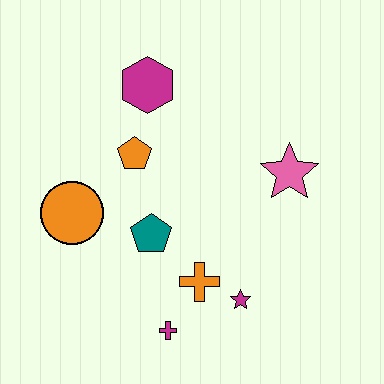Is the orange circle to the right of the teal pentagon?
No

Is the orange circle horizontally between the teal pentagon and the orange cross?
No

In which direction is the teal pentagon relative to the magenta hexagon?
The teal pentagon is below the magenta hexagon.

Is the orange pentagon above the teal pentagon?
Yes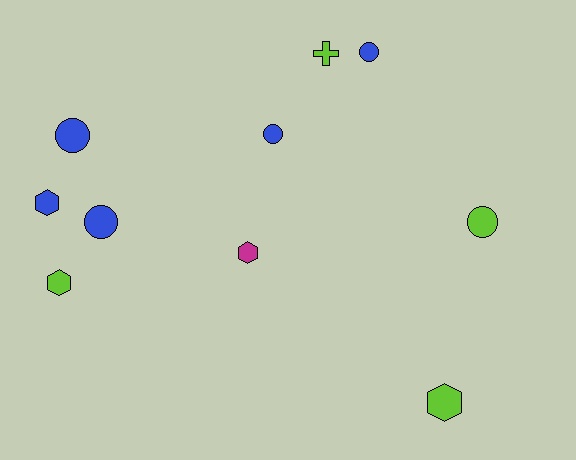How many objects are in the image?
There are 10 objects.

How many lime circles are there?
There is 1 lime circle.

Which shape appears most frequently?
Circle, with 5 objects.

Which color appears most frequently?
Blue, with 5 objects.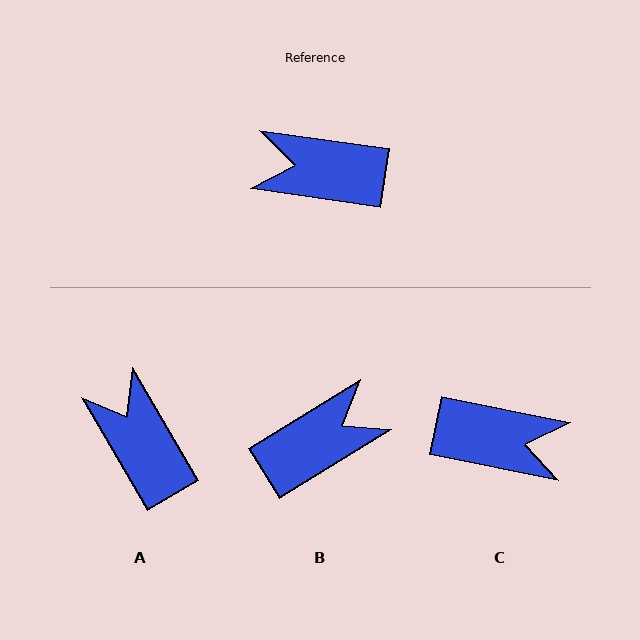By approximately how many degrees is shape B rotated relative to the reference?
Approximately 140 degrees clockwise.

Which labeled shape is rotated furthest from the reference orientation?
C, about 177 degrees away.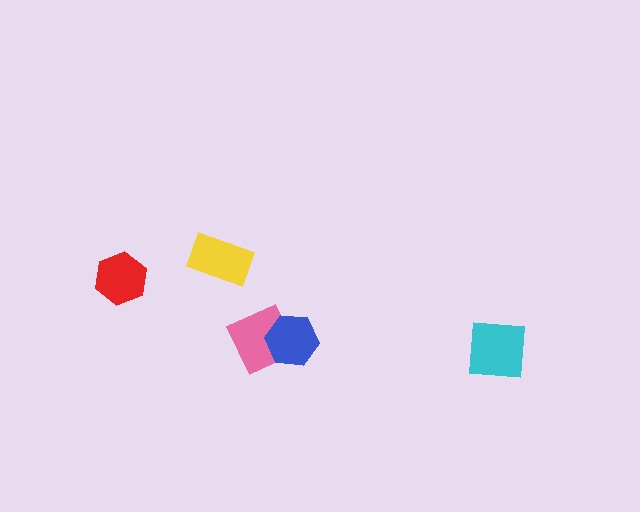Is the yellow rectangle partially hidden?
No, no other shape covers it.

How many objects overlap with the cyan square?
0 objects overlap with the cyan square.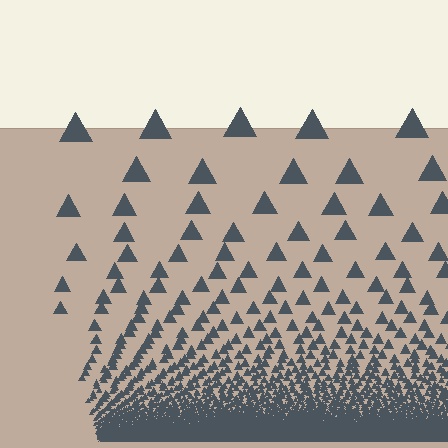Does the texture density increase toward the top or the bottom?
Density increases toward the bottom.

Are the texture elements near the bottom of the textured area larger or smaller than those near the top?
Smaller. The gradient is inverted — elements near the bottom are smaller and denser.